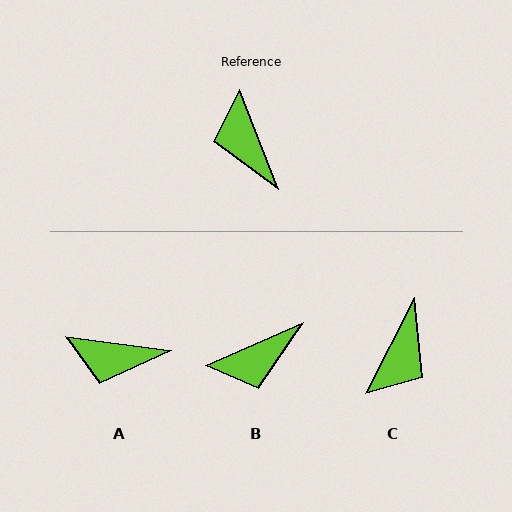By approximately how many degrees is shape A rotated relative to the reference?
Approximately 61 degrees counter-clockwise.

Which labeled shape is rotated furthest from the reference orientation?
C, about 132 degrees away.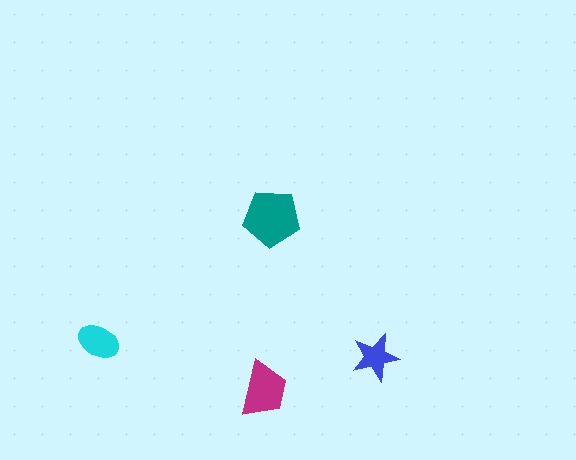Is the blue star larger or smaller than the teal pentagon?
Smaller.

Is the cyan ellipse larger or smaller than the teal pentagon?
Smaller.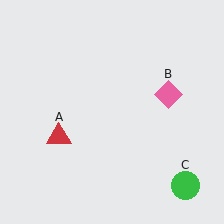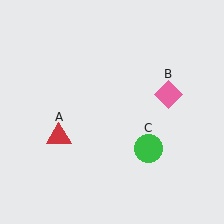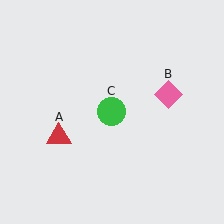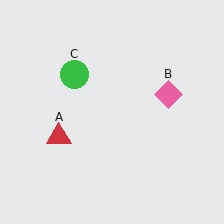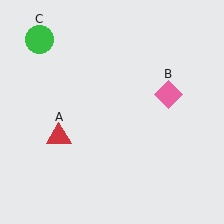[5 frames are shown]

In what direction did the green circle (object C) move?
The green circle (object C) moved up and to the left.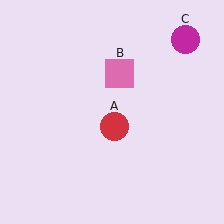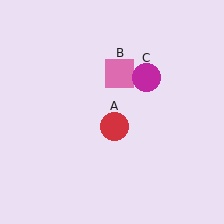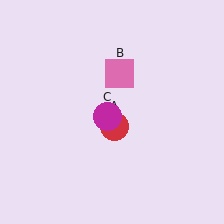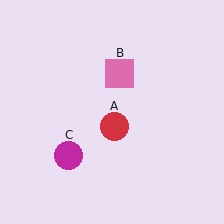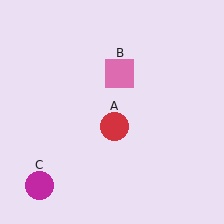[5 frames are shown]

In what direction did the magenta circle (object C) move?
The magenta circle (object C) moved down and to the left.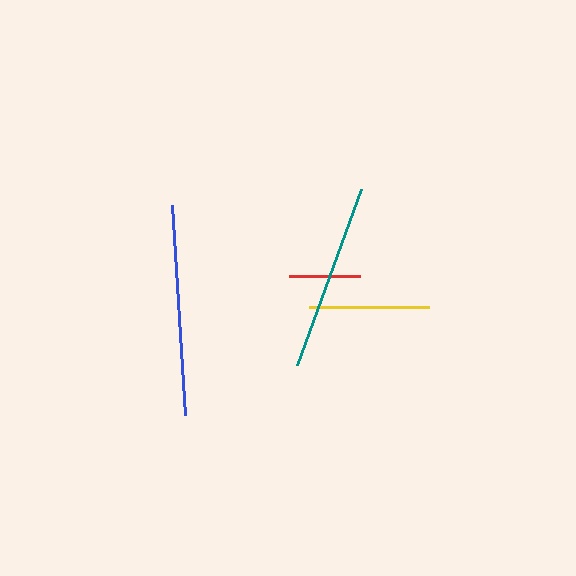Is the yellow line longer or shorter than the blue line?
The blue line is longer than the yellow line.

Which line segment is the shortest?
The red line is the shortest at approximately 71 pixels.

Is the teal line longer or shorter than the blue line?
The blue line is longer than the teal line.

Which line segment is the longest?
The blue line is the longest at approximately 210 pixels.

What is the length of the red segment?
The red segment is approximately 71 pixels long.